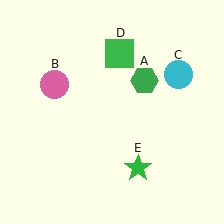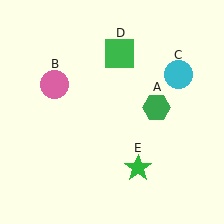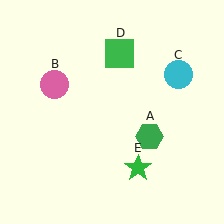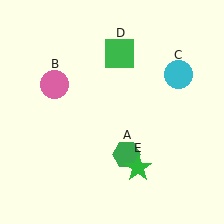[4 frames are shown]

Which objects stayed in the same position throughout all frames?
Pink circle (object B) and cyan circle (object C) and green square (object D) and green star (object E) remained stationary.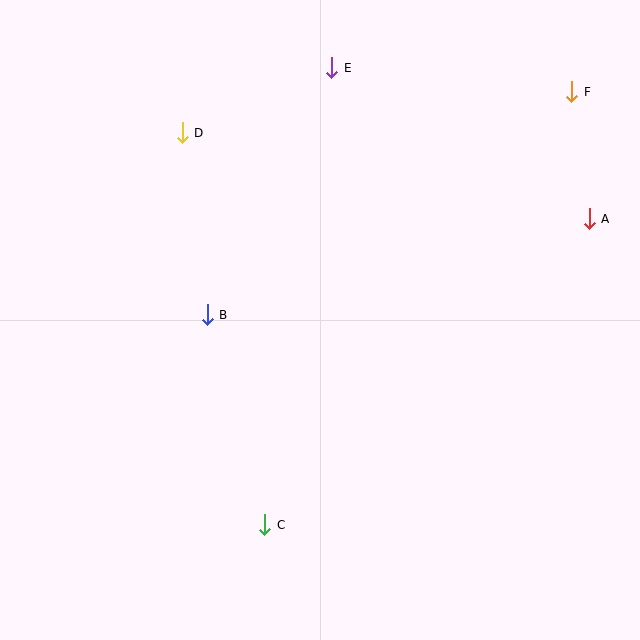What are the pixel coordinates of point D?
Point D is at (182, 133).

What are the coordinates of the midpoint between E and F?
The midpoint between E and F is at (452, 80).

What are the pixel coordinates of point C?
Point C is at (265, 525).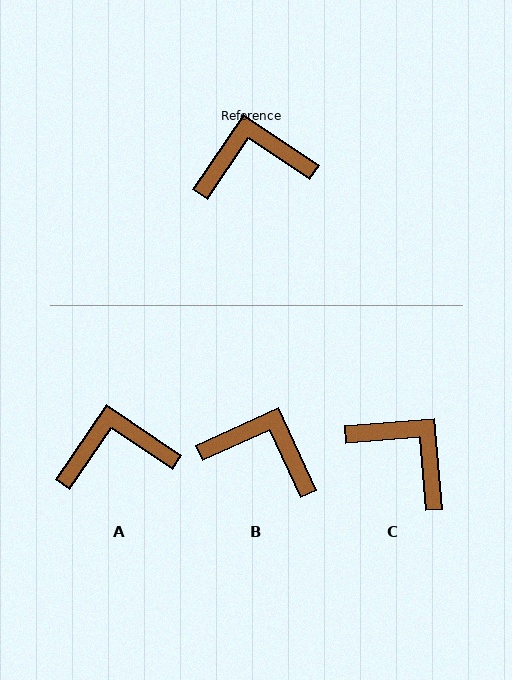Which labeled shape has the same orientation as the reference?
A.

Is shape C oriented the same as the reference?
No, it is off by about 51 degrees.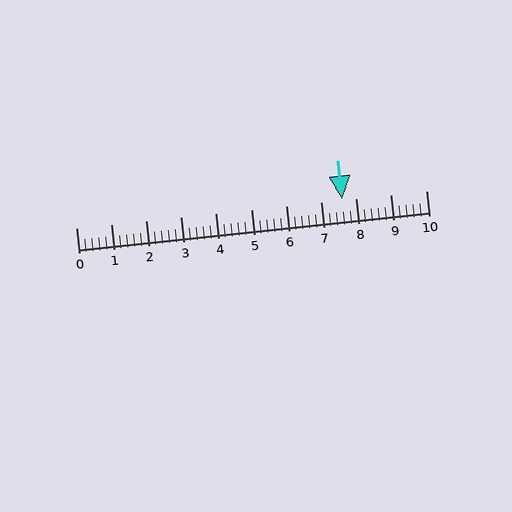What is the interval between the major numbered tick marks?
The major tick marks are spaced 1 units apart.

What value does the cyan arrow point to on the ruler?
The cyan arrow points to approximately 7.6.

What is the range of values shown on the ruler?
The ruler shows values from 0 to 10.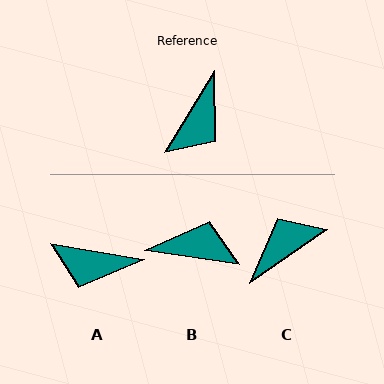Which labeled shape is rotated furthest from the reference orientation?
C, about 156 degrees away.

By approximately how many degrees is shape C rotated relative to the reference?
Approximately 156 degrees counter-clockwise.